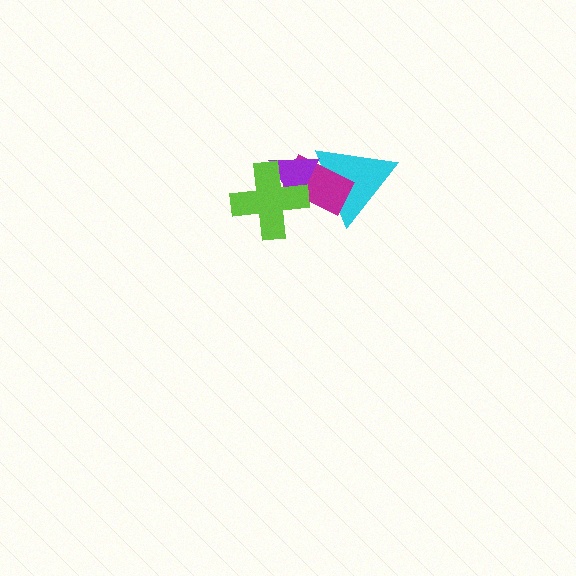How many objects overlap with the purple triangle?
3 objects overlap with the purple triangle.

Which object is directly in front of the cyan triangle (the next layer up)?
The magenta rectangle is directly in front of the cyan triangle.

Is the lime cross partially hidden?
No, no other shape covers it.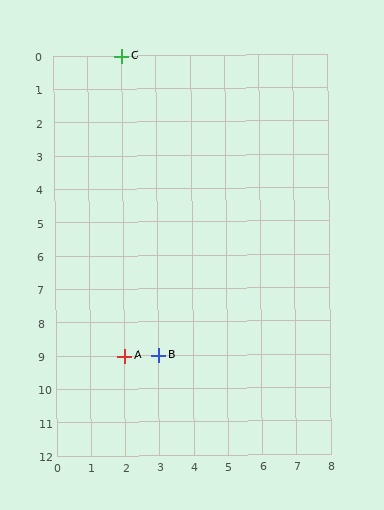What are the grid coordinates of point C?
Point C is at grid coordinates (2, 0).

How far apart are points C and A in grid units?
Points C and A are 9 rows apart.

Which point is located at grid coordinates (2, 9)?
Point A is at (2, 9).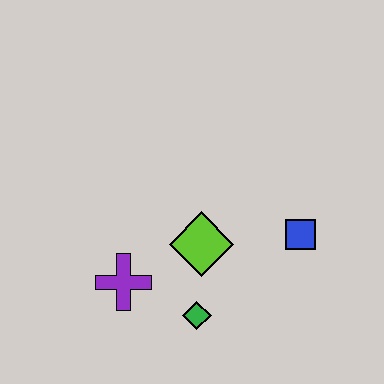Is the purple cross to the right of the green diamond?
No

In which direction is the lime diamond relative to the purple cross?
The lime diamond is to the right of the purple cross.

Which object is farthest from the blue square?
The purple cross is farthest from the blue square.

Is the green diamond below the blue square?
Yes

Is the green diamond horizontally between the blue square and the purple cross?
Yes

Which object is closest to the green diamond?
The lime diamond is closest to the green diamond.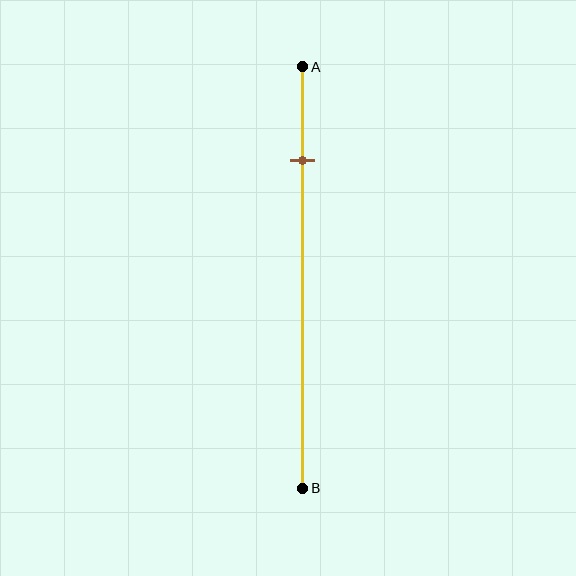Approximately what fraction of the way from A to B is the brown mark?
The brown mark is approximately 20% of the way from A to B.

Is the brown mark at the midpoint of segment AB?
No, the mark is at about 20% from A, not at the 50% midpoint.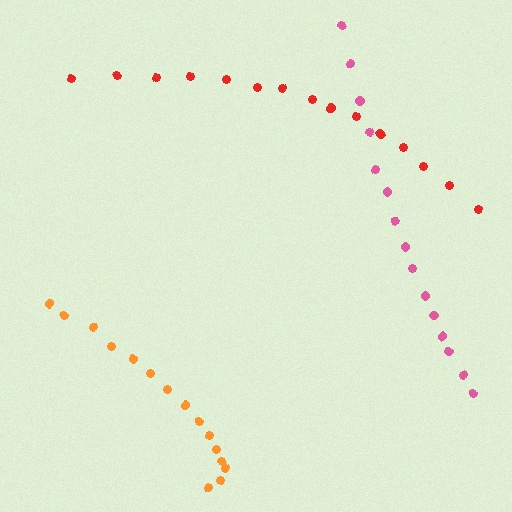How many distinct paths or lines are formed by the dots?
There are 3 distinct paths.